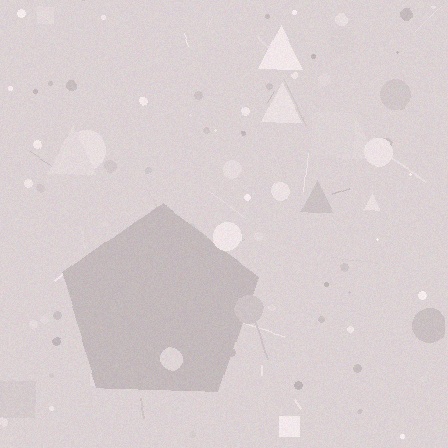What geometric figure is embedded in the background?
A pentagon is embedded in the background.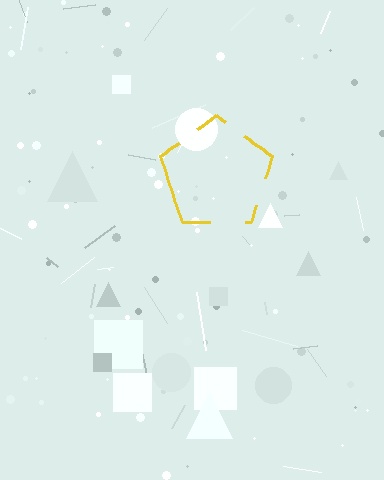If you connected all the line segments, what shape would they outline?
They would outline a pentagon.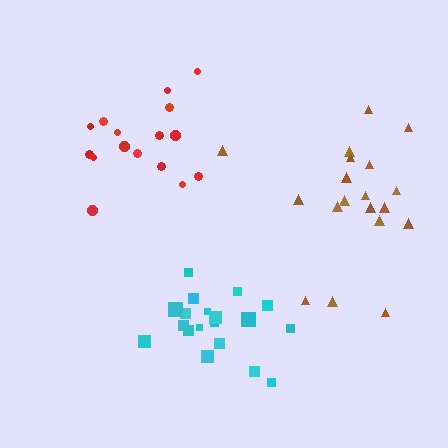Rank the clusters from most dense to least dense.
cyan, red, brown.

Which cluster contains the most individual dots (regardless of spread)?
Brown (20).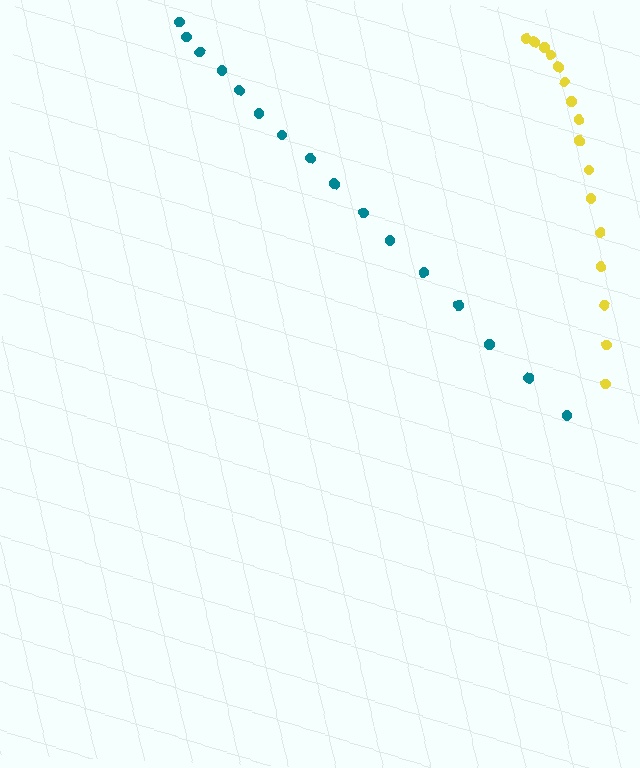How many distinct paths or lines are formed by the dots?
There are 2 distinct paths.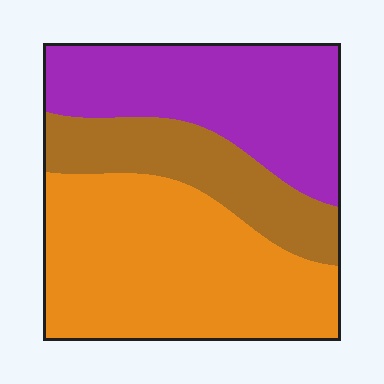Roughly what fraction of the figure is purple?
Purple covers 33% of the figure.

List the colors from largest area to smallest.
From largest to smallest: orange, purple, brown.